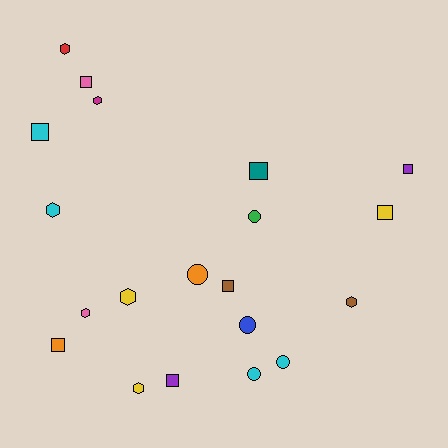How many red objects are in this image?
There is 1 red object.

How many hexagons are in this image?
There are 7 hexagons.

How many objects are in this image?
There are 20 objects.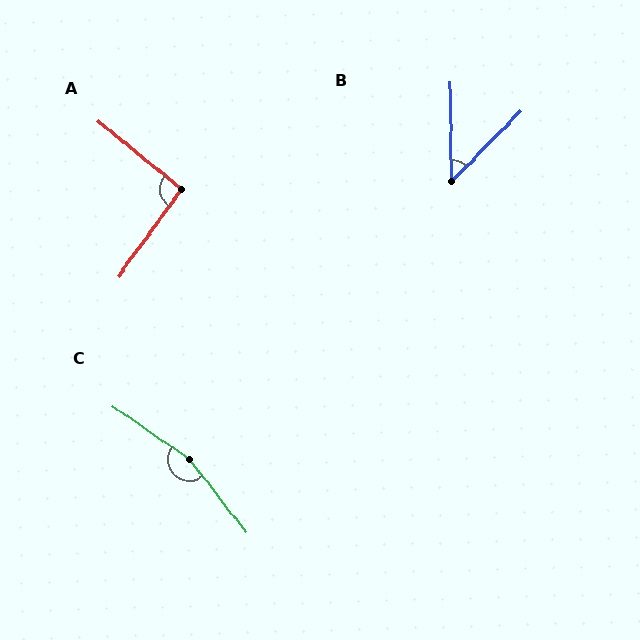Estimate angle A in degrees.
Approximately 94 degrees.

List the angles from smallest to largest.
B (46°), A (94°), C (162°).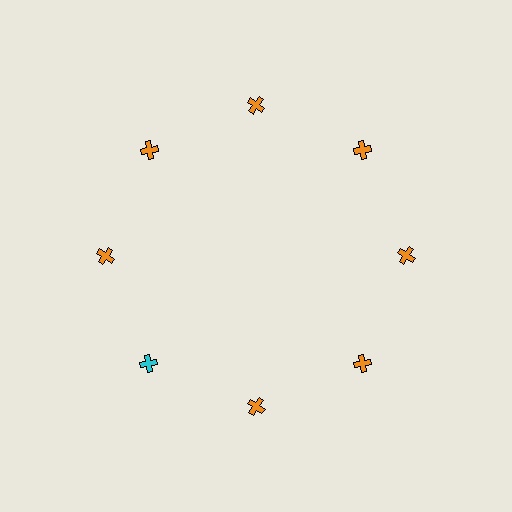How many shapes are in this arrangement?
There are 8 shapes arranged in a ring pattern.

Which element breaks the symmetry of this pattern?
The cyan cross at roughly the 8 o'clock position breaks the symmetry. All other shapes are orange crosses.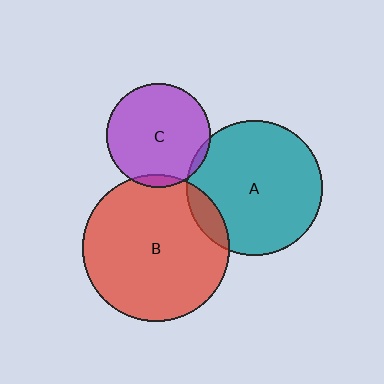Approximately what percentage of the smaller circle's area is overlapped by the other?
Approximately 5%.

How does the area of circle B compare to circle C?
Approximately 2.0 times.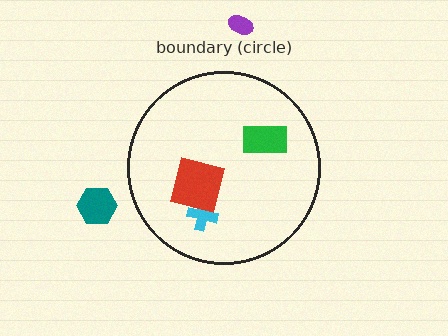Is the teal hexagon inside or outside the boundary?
Outside.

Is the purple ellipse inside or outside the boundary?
Outside.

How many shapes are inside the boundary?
3 inside, 2 outside.